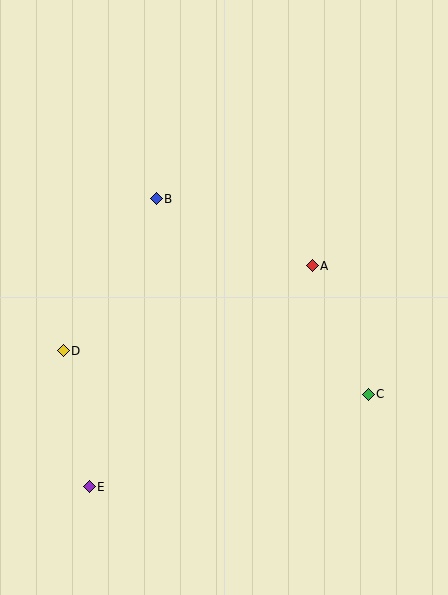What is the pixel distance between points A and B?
The distance between A and B is 170 pixels.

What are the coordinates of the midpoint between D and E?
The midpoint between D and E is at (76, 419).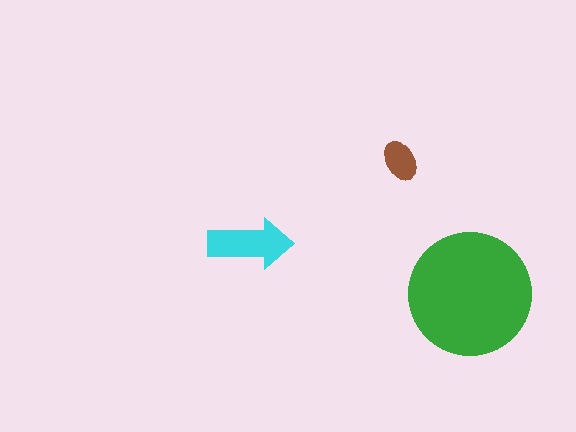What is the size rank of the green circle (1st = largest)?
1st.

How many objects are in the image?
There are 3 objects in the image.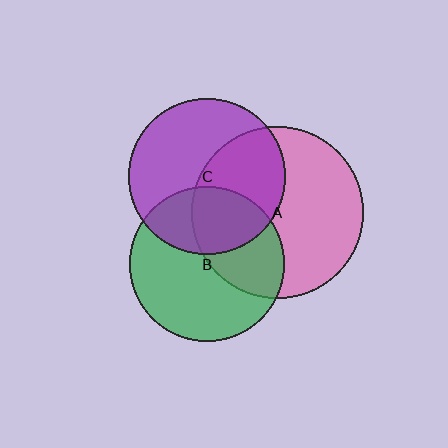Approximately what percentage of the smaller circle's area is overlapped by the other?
Approximately 40%.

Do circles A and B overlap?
Yes.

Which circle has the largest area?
Circle A (pink).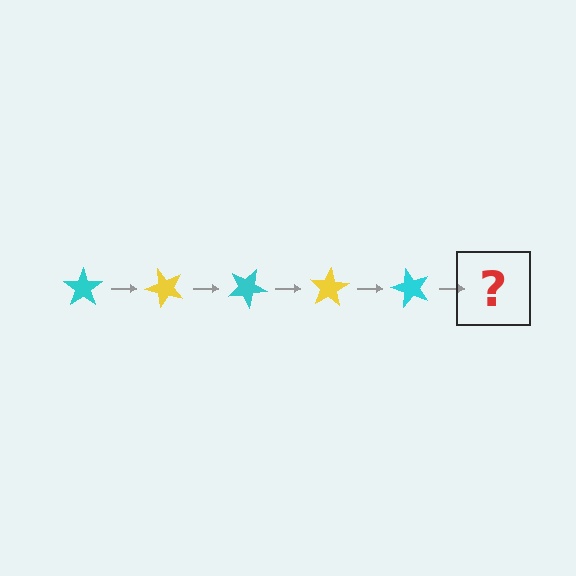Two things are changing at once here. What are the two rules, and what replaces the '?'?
The two rules are that it rotates 50 degrees each step and the color cycles through cyan and yellow. The '?' should be a yellow star, rotated 250 degrees from the start.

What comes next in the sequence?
The next element should be a yellow star, rotated 250 degrees from the start.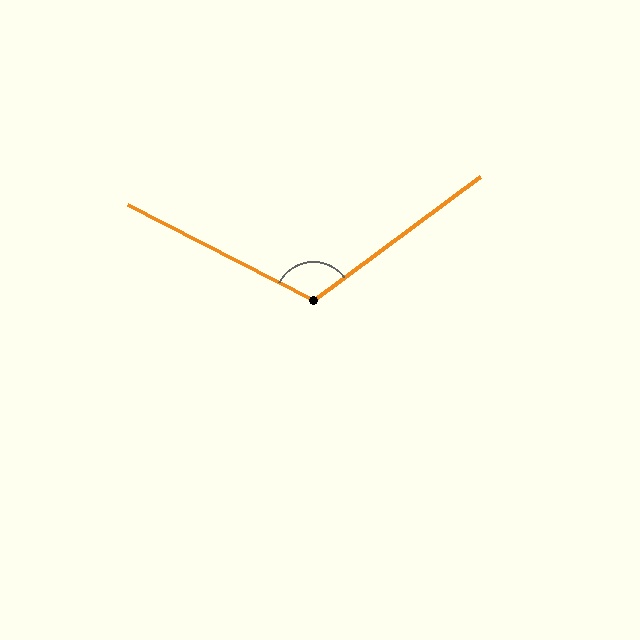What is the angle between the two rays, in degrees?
Approximately 116 degrees.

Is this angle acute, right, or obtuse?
It is obtuse.